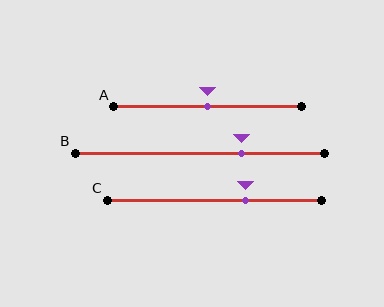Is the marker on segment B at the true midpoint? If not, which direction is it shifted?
No, the marker on segment B is shifted to the right by about 17% of the segment length.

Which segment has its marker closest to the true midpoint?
Segment A has its marker closest to the true midpoint.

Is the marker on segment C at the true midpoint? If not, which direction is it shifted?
No, the marker on segment C is shifted to the right by about 14% of the segment length.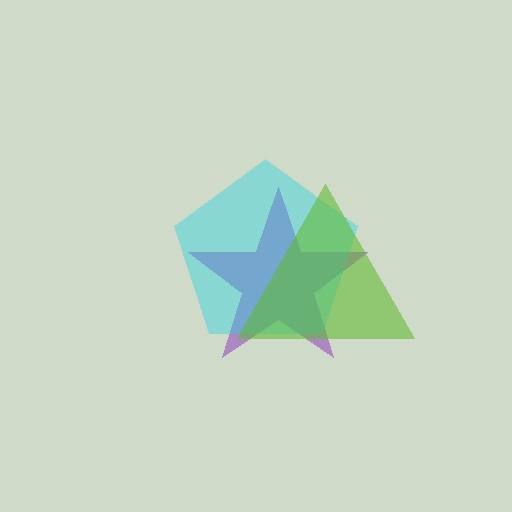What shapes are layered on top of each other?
The layered shapes are: a purple star, a cyan pentagon, a lime triangle.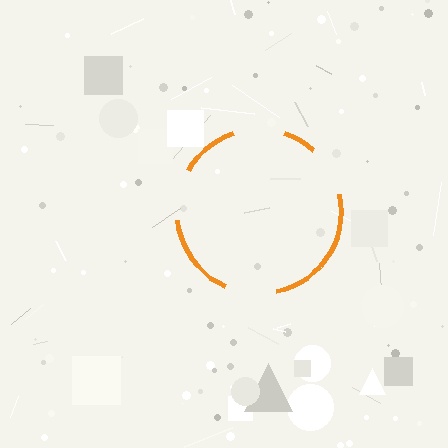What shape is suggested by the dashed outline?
The dashed outline suggests a circle.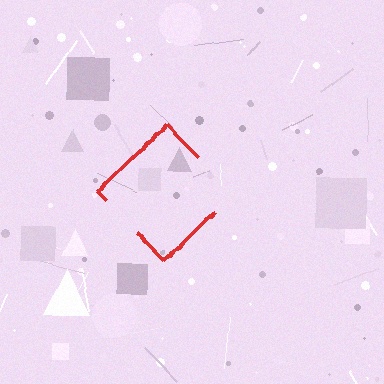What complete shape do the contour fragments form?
The contour fragments form a diamond.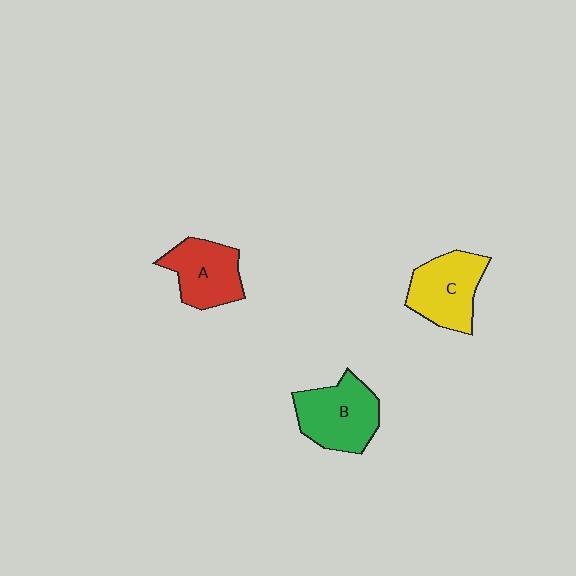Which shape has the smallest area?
Shape A (red).